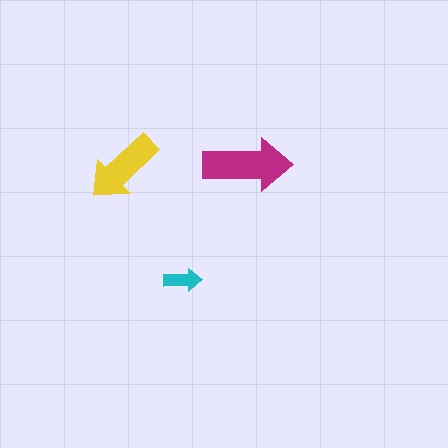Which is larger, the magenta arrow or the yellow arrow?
The magenta one.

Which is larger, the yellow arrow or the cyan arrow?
The yellow one.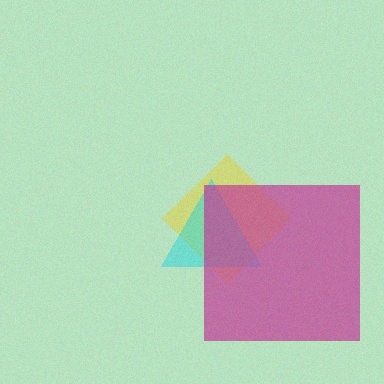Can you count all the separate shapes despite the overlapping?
Yes, there are 3 separate shapes.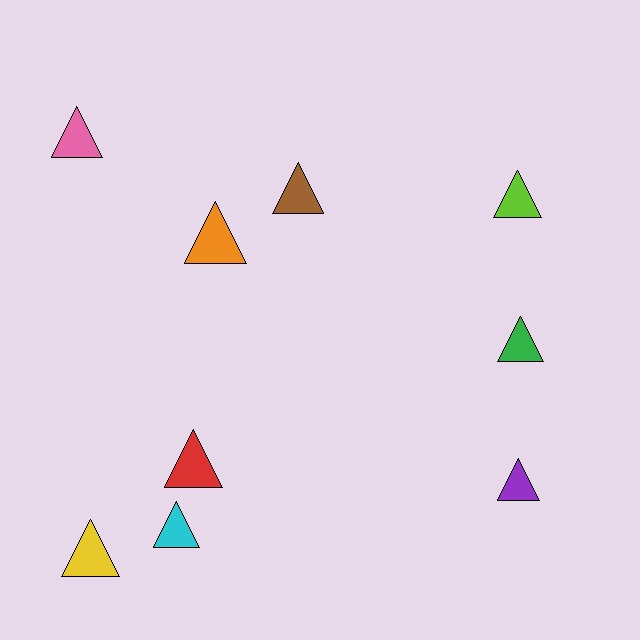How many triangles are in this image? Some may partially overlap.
There are 9 triangles.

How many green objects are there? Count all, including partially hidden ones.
There is 1 green object.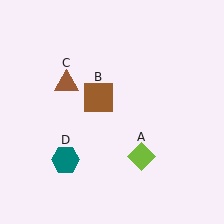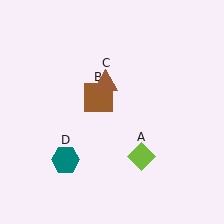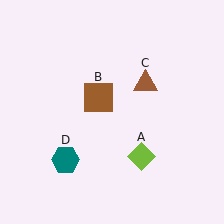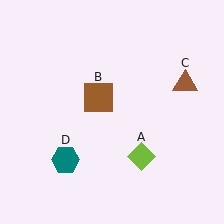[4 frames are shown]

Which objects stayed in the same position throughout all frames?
Lime diamond (object A) and brown square (object B) and teal hexagon (object D) remained stationary.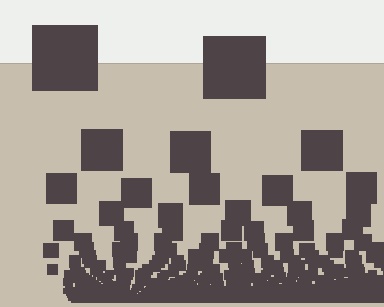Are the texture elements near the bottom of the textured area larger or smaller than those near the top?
Smaller. The gradient is inverted — elements near the bottom are smaller and denser.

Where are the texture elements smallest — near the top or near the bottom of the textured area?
Near the bottom.